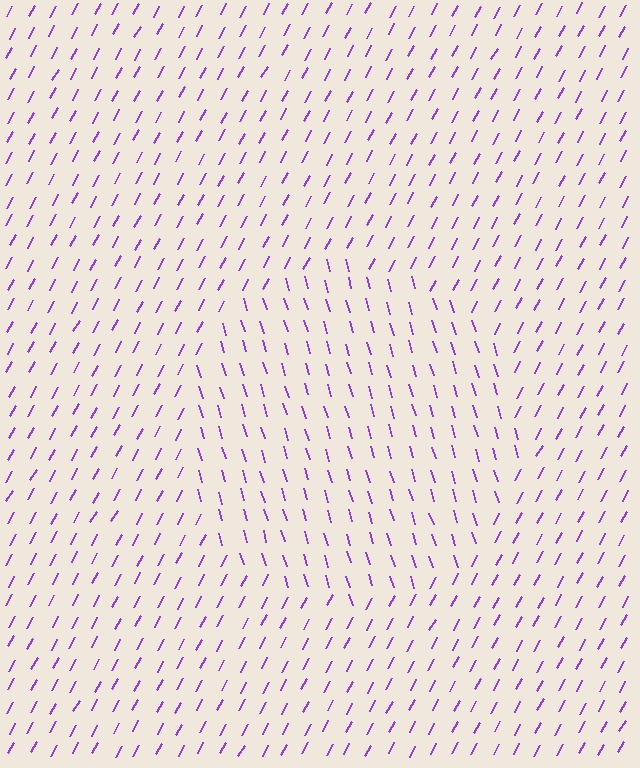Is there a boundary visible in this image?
Yes, there is a texture boundary formed by a change in line orientation.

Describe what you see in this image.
The image is filled with small purple line segments. A circle region in the image has lines oriented differently from the surrounding lines, creating a visible texture boundary.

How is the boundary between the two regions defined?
The boundary is defined purely by a change in line orientation (approximately 45 degrees difference). All lines are the same color and thickness.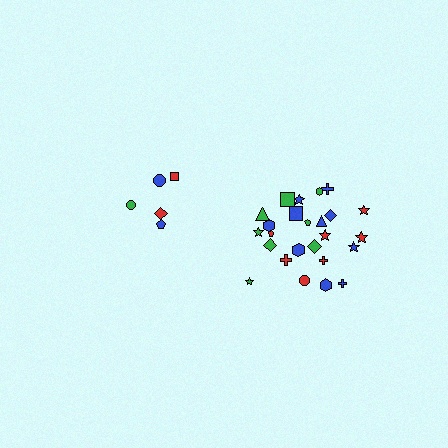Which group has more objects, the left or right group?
The right group.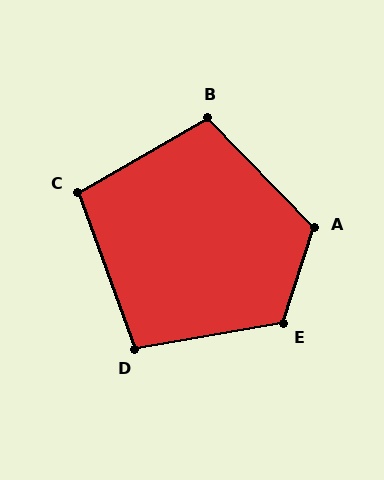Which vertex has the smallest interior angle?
D, at approximately 100 degrees.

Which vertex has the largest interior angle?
E, at approximately 118 degrees.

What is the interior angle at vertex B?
Approximately 104 degrees (obtuse).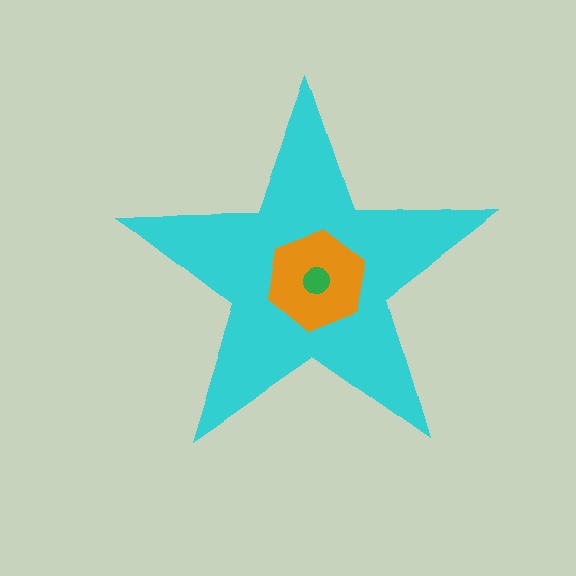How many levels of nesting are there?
3.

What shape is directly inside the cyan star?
The orange hexagon.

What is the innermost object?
The green circle.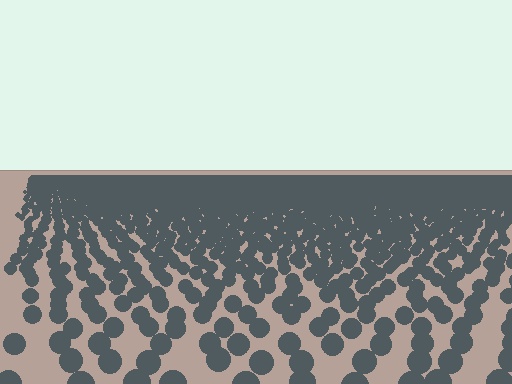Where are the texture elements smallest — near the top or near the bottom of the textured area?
Near the top.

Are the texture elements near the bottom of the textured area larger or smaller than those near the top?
Larger. Near the bottom, elements are closer to the viewer and appear at a bigger on-screen size.